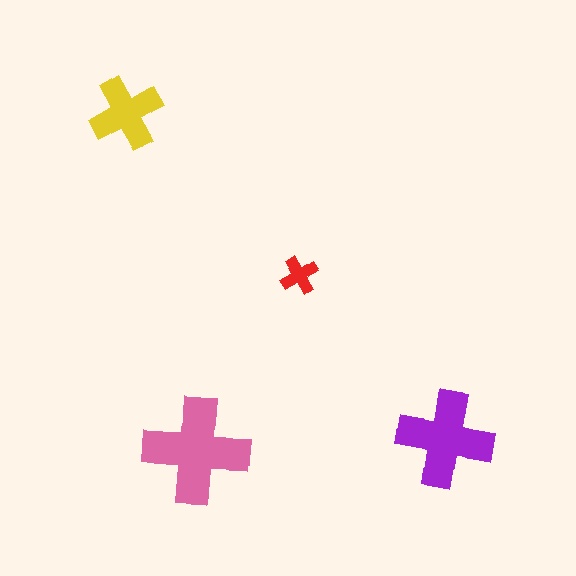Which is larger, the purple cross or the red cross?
The purple one.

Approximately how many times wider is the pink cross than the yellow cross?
About 1.5 times wider.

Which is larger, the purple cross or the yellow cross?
The purple one.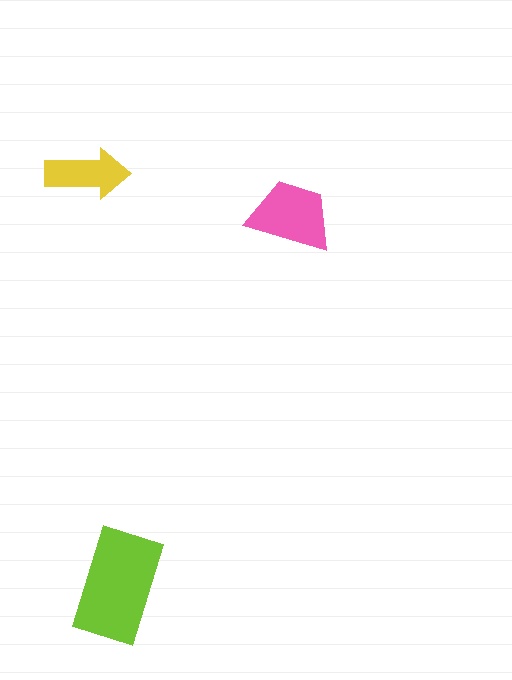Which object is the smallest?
The yellow arrow.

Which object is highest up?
The yellow arrow is topmost.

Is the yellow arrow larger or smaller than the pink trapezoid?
Smaller.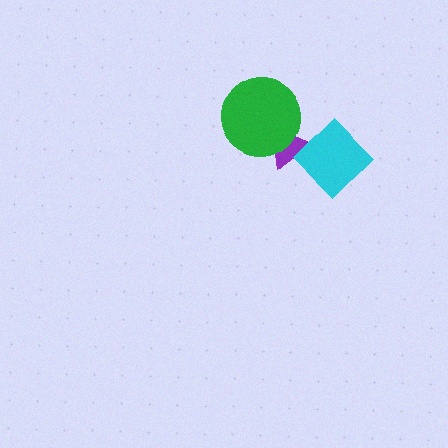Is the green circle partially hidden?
No, no other shape covers it.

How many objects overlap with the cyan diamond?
1 object overlaps with the cyan diamond.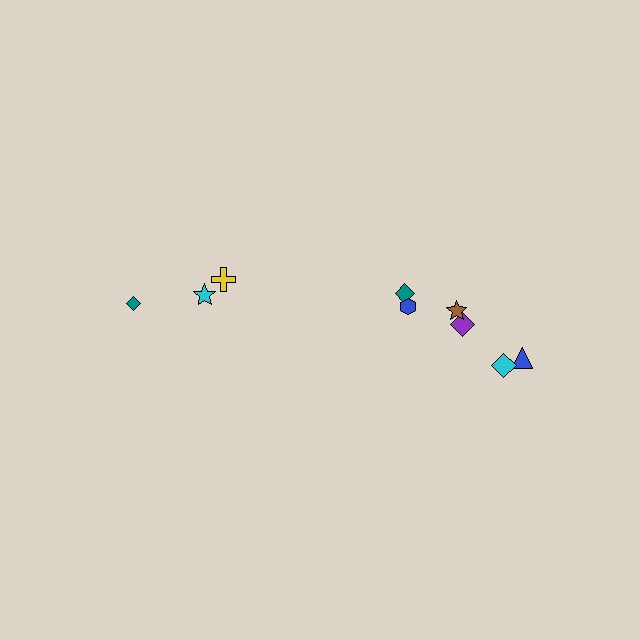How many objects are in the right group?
There are 6 objects.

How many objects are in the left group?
There are 3 objects.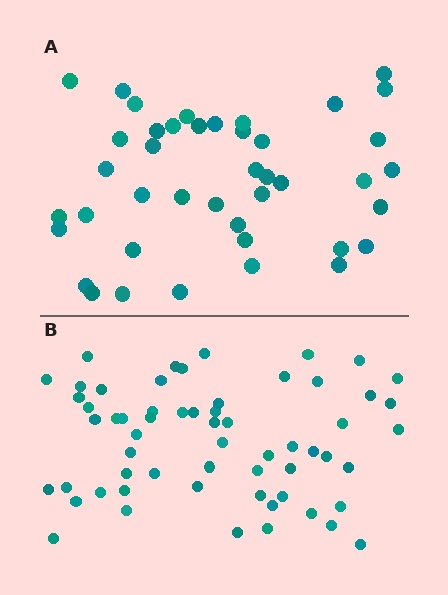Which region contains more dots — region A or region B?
Region B (the bottom region) has more dots.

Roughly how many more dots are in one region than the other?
Region B has approximately 20 more dots than region A.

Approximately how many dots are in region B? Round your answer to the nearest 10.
About 60 dots.